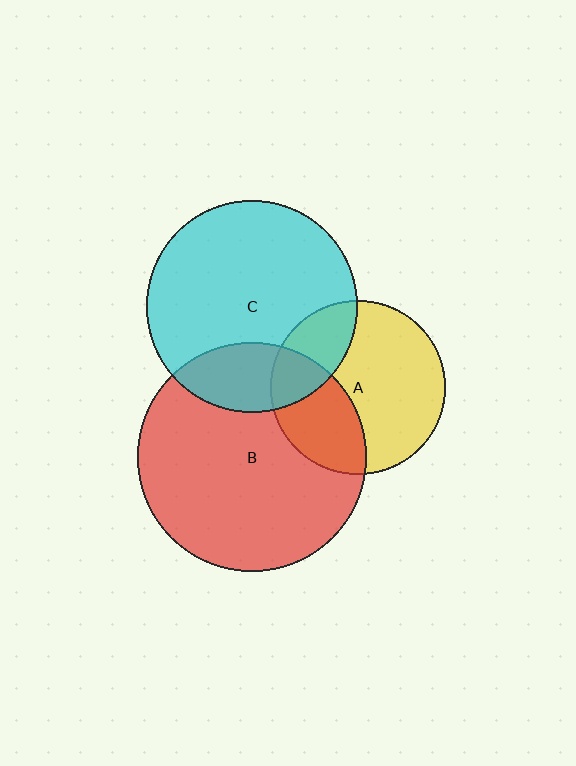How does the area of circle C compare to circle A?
Approximately 1.5 times.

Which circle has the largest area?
Circle B (red).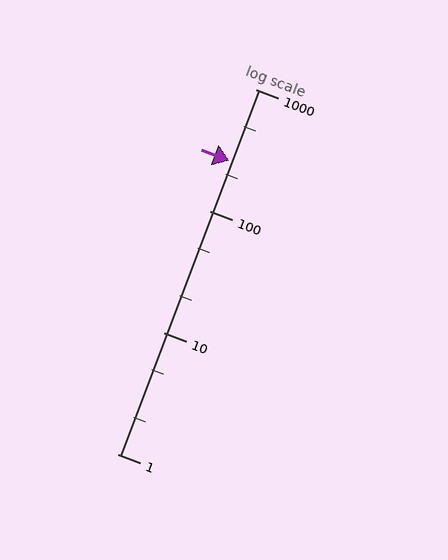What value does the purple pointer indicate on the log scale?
The pointer indicates approximately 260.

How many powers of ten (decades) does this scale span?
The scale spans 3 decades, from 1 to 1000.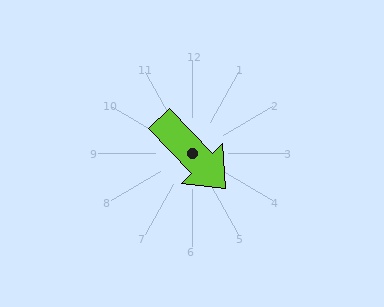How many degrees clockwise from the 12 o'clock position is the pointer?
Approximately 136 degrees.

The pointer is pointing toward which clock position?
Roughly 5 o'clock.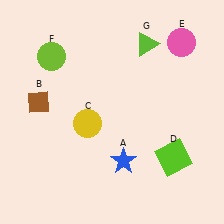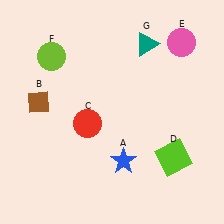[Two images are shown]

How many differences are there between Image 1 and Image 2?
There are 2 differences between the two images.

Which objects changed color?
C changed from yellow to red. G changed from lime to teal.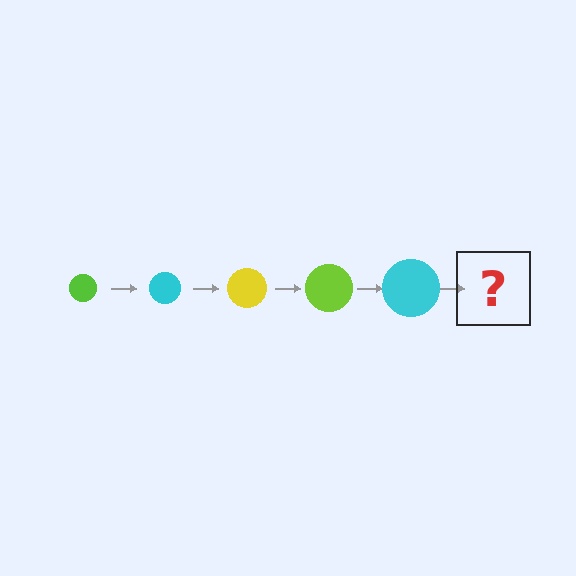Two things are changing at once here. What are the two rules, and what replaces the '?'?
The two rules are that the circle grows larger each step and the color cycles through lime, cyan, and yellow. The '?' should be a yellow circle, larger than the previous one.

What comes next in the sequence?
The next element should be a yellow circle, larger than the previous one.